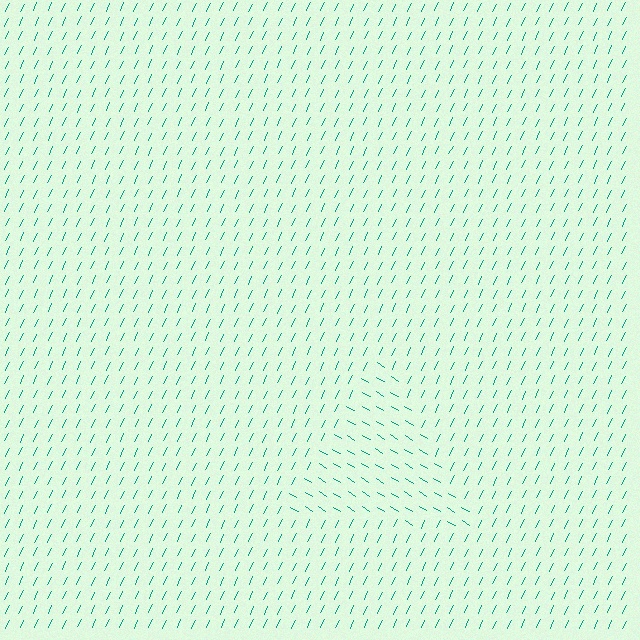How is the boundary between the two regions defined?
The boundary is defined purely by a change in line orientation (approximately 85 degrees difference). All lines are the same color and thickness.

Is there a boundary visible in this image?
Yes, there is a texture boundary formed by a change in line orientation.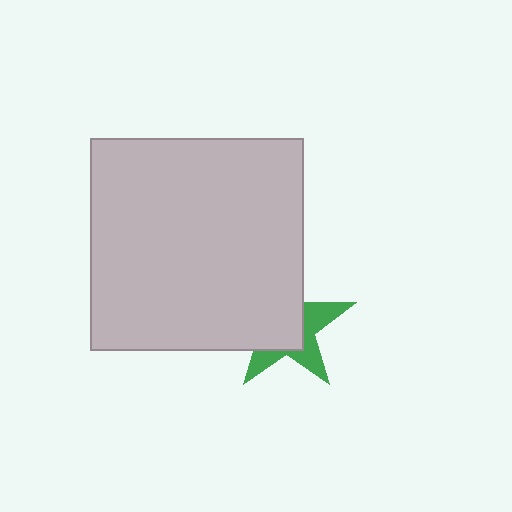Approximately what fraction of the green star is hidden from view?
Roughly 60% of the green star is hidden behind the light gray square.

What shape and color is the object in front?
The object in front is a light gray square.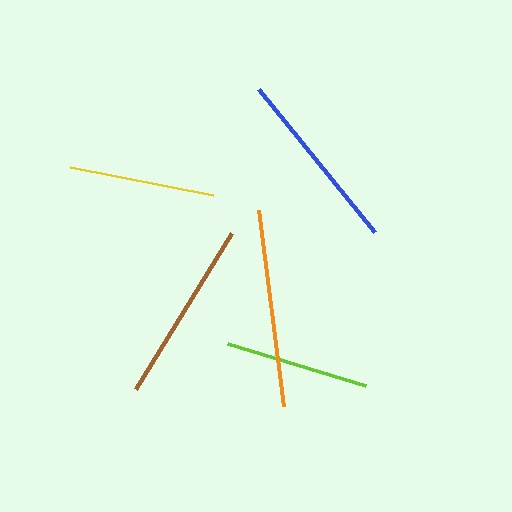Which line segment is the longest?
The orange line is the longest at approximately 197 pixels.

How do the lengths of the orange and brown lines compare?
The orange and brown lines are approximately the same length.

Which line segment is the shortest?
The lime line is the shortest at approximately 144 pixels.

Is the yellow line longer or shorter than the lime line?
The yellow line is longer than the lime line.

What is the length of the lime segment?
The lime segment is approximately 144 pixels long.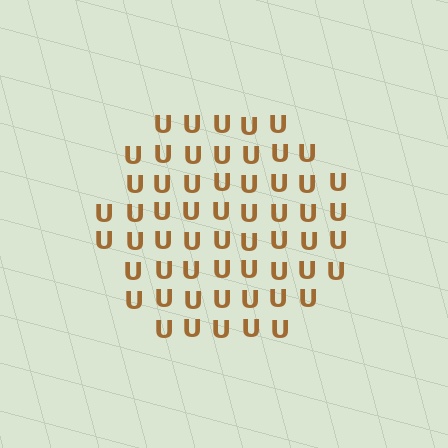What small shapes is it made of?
It is made of small letter U's.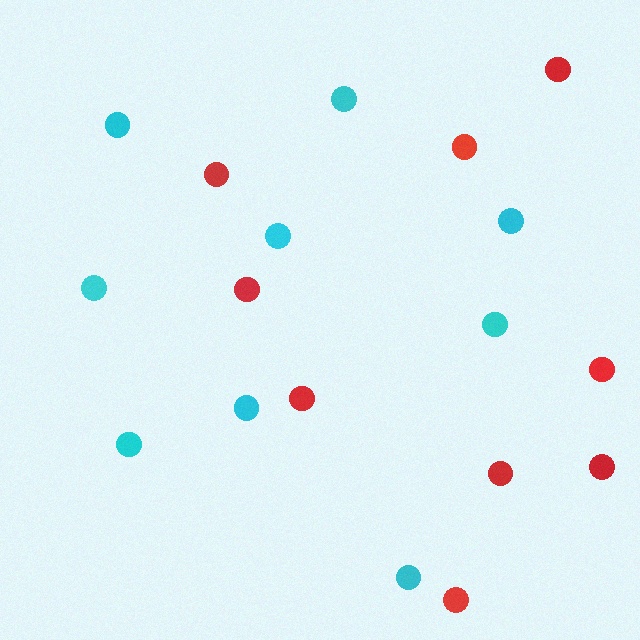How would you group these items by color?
There are 2 groups: one group of cyan circles (9) and one group of red circles (9).